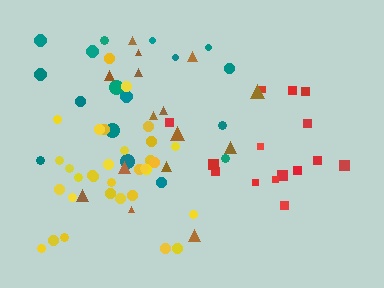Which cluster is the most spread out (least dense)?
Brown.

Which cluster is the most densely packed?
Yellow.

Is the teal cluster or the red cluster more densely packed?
Red.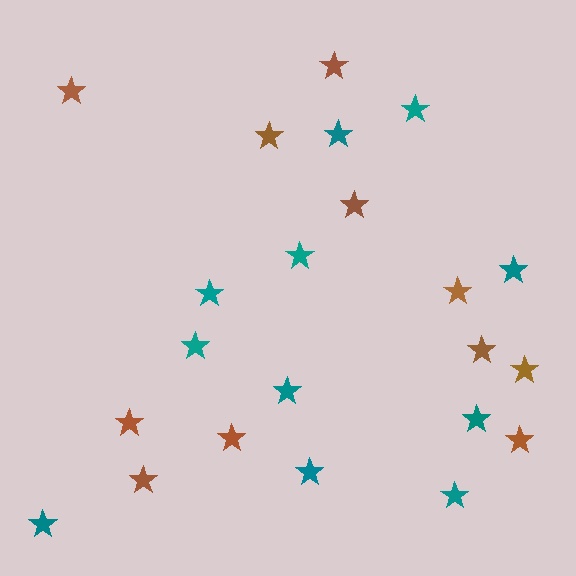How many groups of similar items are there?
There are 2 groups: one group of brown stars (11) and one group of teal stars (11).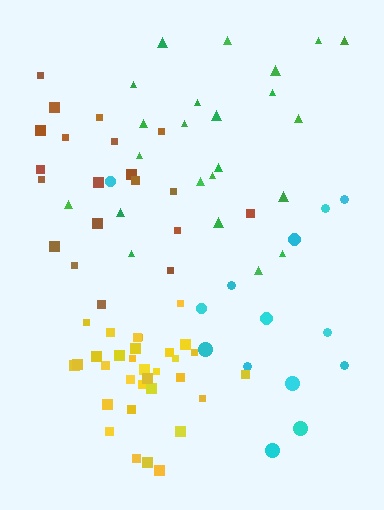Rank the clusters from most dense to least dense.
yellow, brown, green, cyan.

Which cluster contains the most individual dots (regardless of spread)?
Yellow (33).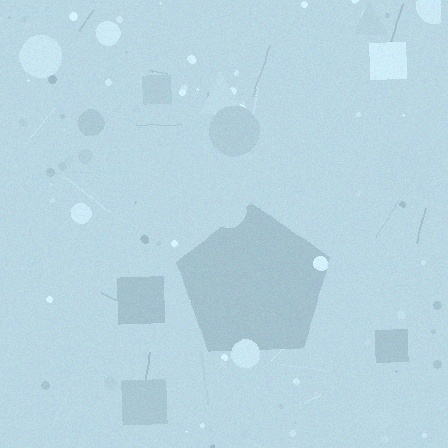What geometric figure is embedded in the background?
A pentagon is embedded in the background.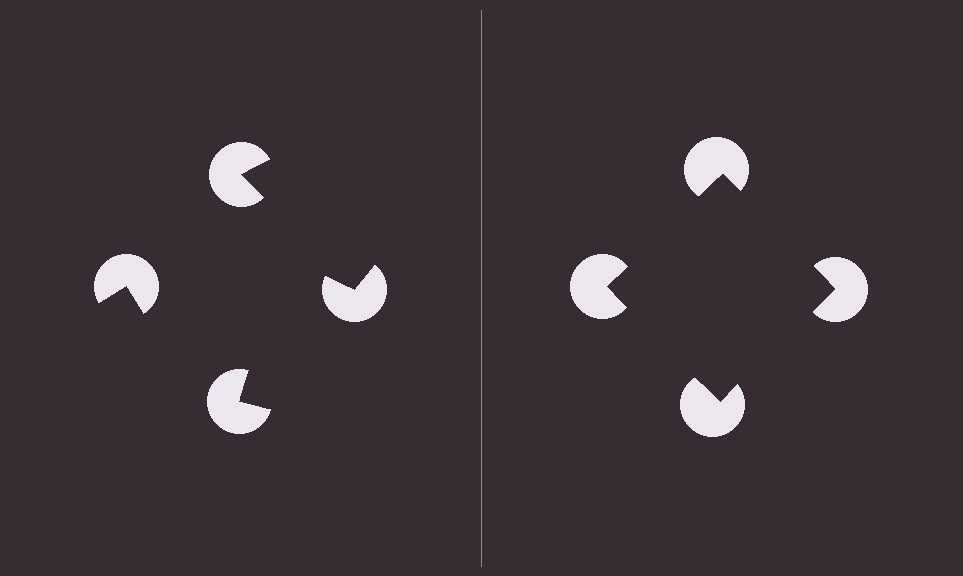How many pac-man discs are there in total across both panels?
8 — 4 on each side.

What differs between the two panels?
The pac-man discs are positioned identically on both sides; only the wedge orientations differ. On the right they align to a square; on the left they are misaligned.